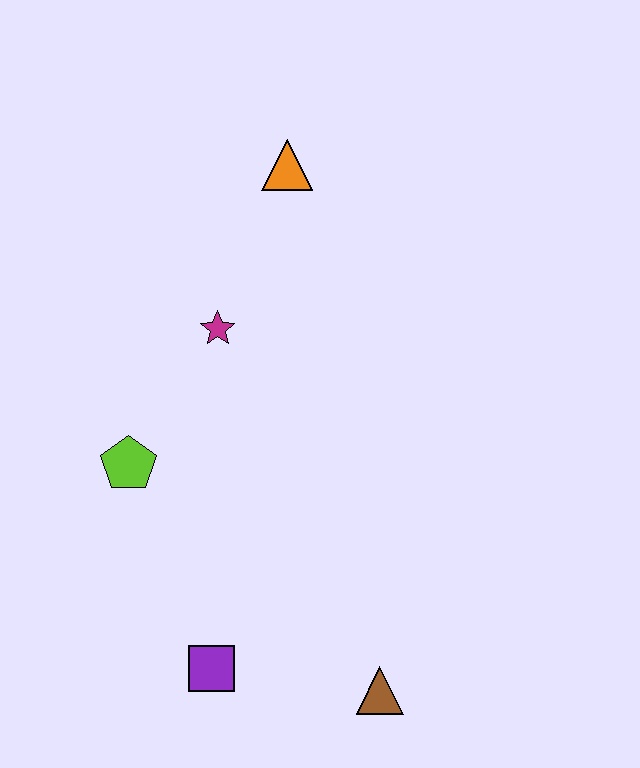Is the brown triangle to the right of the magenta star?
Yes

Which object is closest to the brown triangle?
The purple square is closest to the brown triangle.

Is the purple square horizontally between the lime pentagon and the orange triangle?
Yes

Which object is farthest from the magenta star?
The brown triangle is farthest from the magenta star.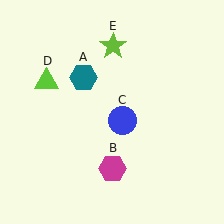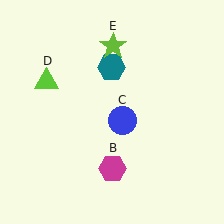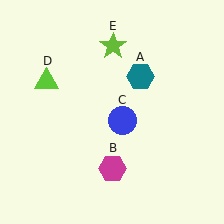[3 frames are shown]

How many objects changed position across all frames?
1 object changed position: teal hexagon (object A).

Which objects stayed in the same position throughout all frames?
Magenta hexagon (object B) and blue circle (object C) and lime triangle (object D) and lime star (object E) remained stationary.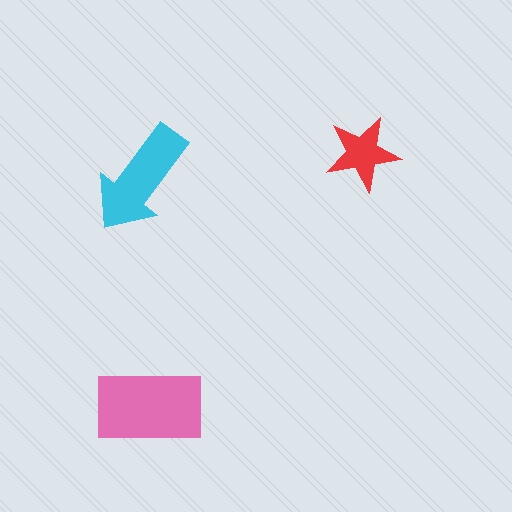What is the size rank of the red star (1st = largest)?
3rd.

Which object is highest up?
The red star is topmost.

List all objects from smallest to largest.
The red star, the cyan arrow, the pink rectangle.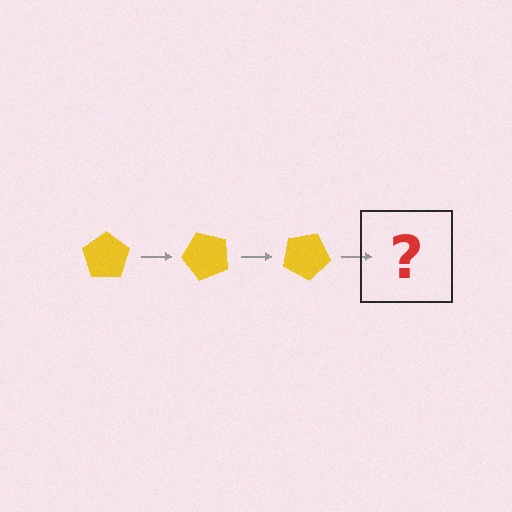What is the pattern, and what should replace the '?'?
The pattern is that the pentagon rotates 50 degrees each step. The '?' should be a yellow pentagon rotated 150 degrees.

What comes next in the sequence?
The next element should be a yellow pentagon rotated 150 degrees.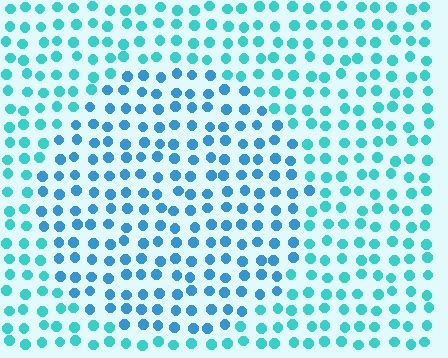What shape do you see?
I see a circle.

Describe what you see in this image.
The image is filled with small cyan elements in a uniform arrangement. A circle-shaped region is visible where the elements are tinted to a slightly different hue, forming a subtle color boundary.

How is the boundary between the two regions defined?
The boundary is defined purely by a slight shift in hue (about 27 degrees). Spacing, size, and orientation are identical on both sides.